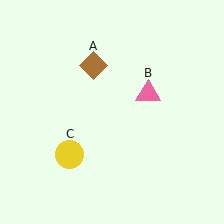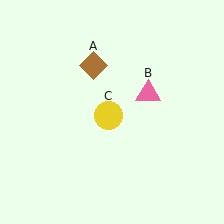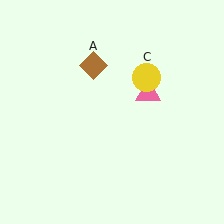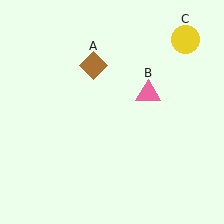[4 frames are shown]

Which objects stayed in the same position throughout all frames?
Brown diamond (object A) and pink triangle (object B) remained stationary.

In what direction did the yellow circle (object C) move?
The yellow circle (object C) moved up and to the right.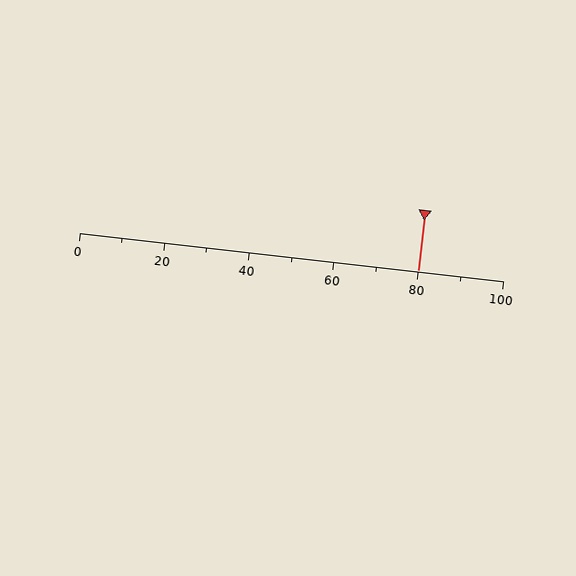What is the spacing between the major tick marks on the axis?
The major ticks are spaced 20 apart.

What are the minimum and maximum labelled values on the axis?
The axis runs from 0 to 100.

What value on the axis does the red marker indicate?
The marker indicates approximately 80.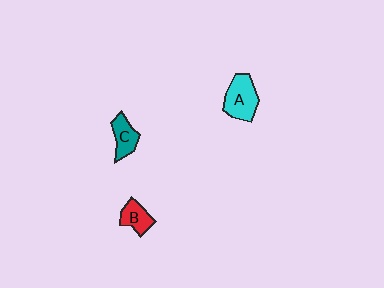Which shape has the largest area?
Shape A (cyan).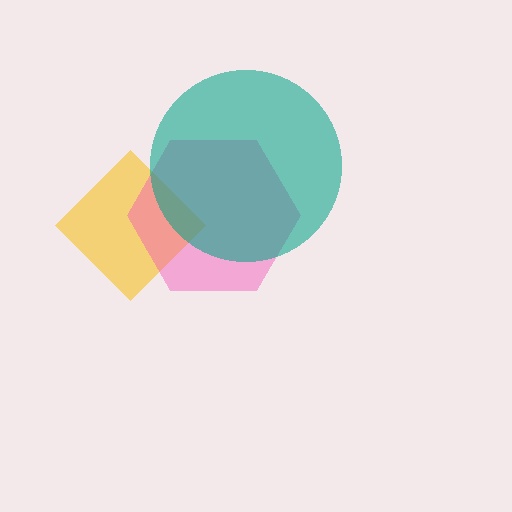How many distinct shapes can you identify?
There are 3 distinct shapes: a yellow diamond, a pink hexagon, a teal circle.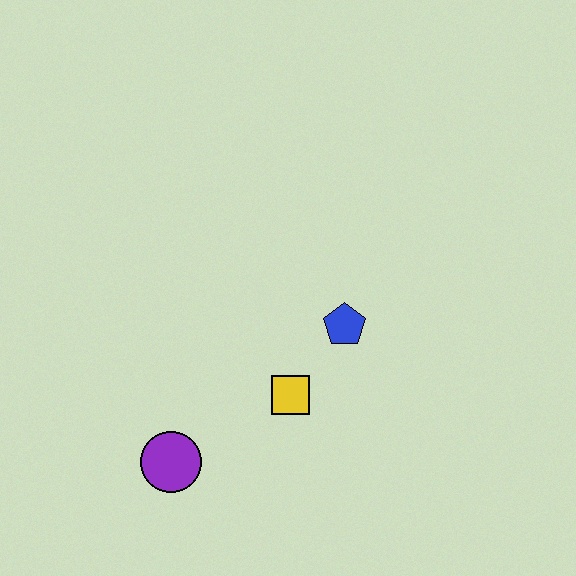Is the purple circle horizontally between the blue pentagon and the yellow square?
No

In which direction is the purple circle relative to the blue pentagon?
The purple circle is to the left of the blue pentagon.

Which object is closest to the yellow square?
The blue pentagon is closest to the yellow square.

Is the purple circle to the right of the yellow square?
No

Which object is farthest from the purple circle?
The blue pentagon is farthest from the purple circle.